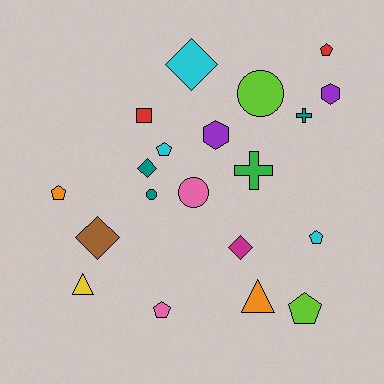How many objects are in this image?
There are 20 objects.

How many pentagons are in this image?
There are 6 pentagons.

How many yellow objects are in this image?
There is 1 yellow object.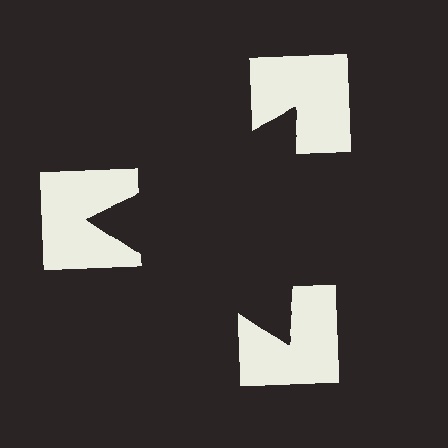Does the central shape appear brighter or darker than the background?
It typically appears slightly darker than the background, even though no actual brightness change is drawn.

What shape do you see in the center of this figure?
An illusory triangle — its edges are inferred from the aligned wedge cuts in the notched squares, not physically drawn.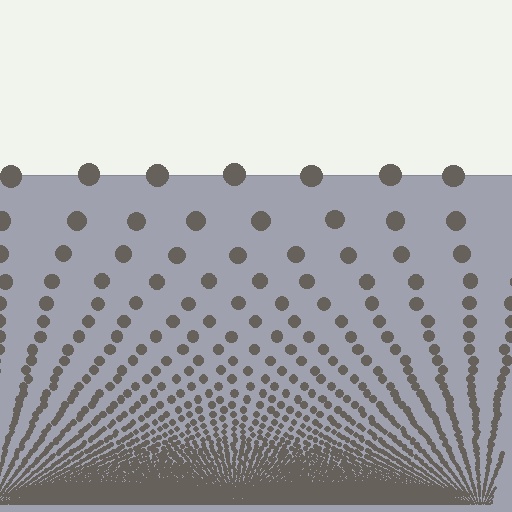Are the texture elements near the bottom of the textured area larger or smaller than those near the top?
Smaller. The gradient is inverted — elements near the bottom are smaller and denser.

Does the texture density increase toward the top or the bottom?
Density increases toward the bottom.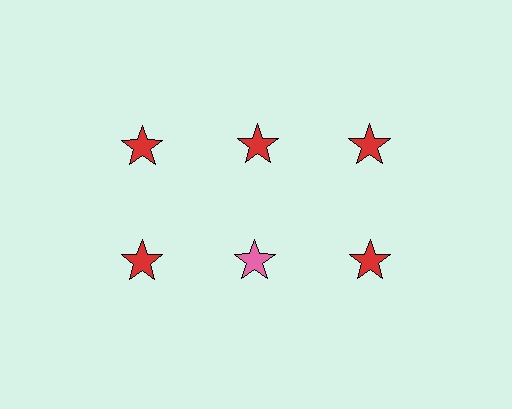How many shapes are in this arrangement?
There are 6 shapes arranged in a grid pattern.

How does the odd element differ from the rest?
It has a different color: pink instead of red.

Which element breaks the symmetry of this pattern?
The pink star in the second row, second from left column breaks the symmetry. All other shapes are red stars.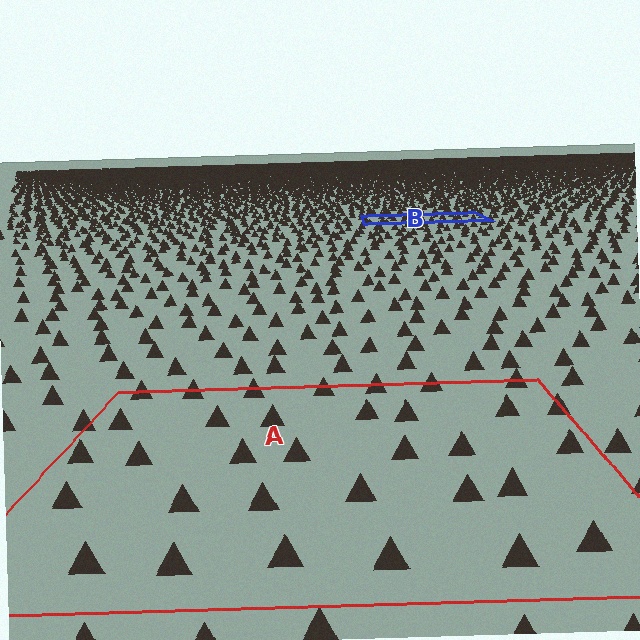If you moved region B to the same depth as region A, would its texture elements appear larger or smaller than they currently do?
They would appear larger. At a closer depth, the same texture elements are projected at a bigger on-screen size.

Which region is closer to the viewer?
Region A is closer. The texture elements there are larger and more spread out.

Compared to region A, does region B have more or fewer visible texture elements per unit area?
Region B has more texture elements per unit area — they are packed more densely because it is farther away.